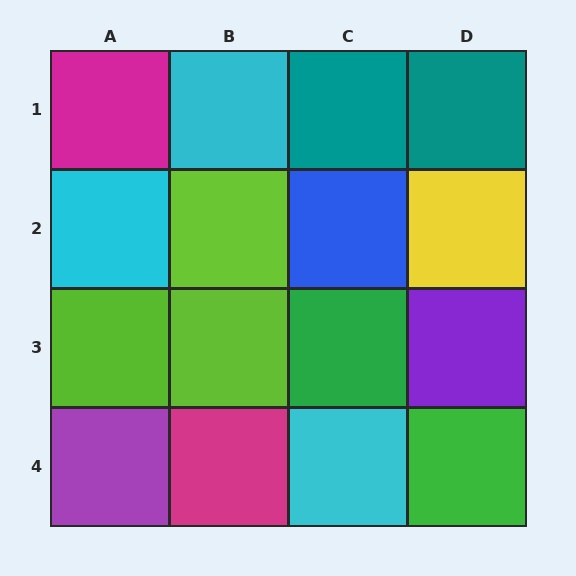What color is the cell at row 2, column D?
Yellow.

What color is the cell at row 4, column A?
Purple.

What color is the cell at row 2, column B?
Lime.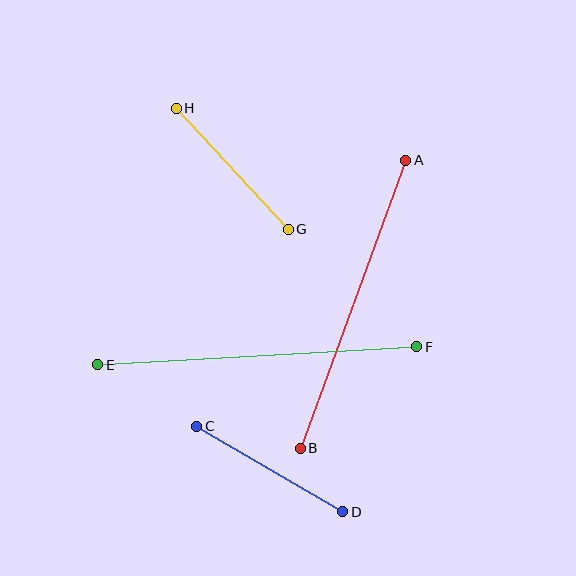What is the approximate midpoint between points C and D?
The midpoint is at approximately (270, 469) pixels.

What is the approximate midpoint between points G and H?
The midpoint is at approximately (232, 169) pixels.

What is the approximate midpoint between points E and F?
The midpoint is at approximately (257, 356) pixels.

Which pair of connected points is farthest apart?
Points E and F are farthest apart.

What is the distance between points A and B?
The distance is approximately 306 pixels.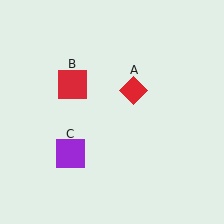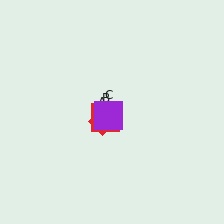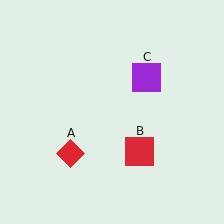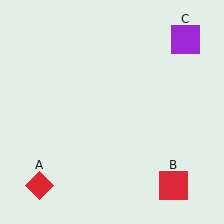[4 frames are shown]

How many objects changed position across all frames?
3 objects changed position: red diamond (object A), red square (object B), purple square (object C).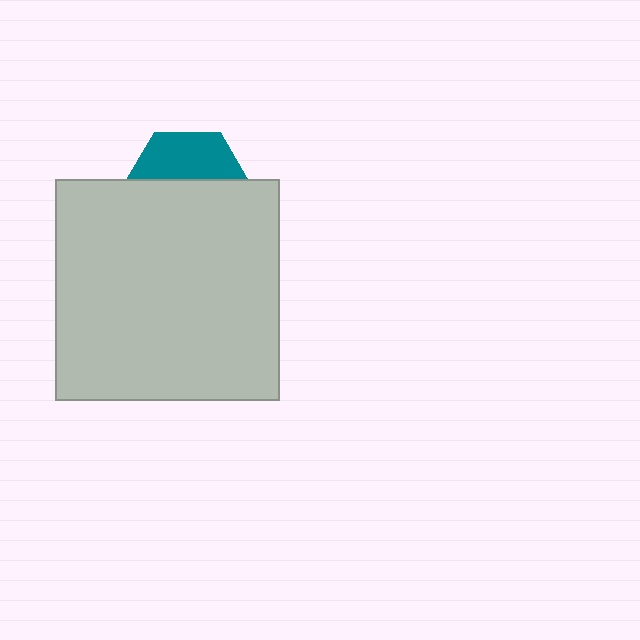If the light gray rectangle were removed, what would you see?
You would see the complete teal hexagon.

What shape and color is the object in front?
The object in front is a light gray rectangle.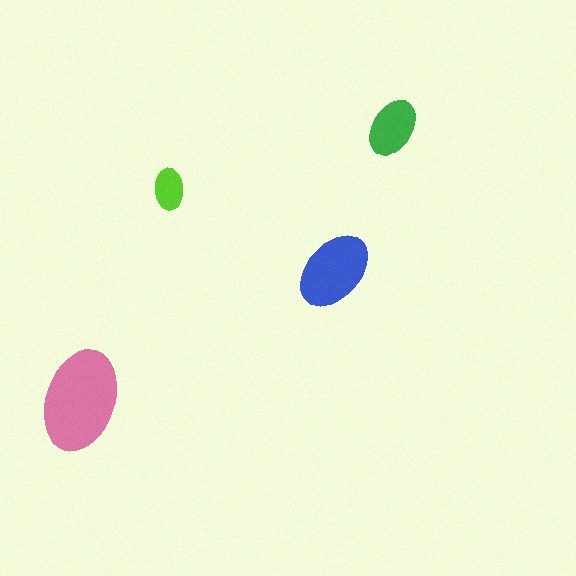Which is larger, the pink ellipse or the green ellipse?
The pink one.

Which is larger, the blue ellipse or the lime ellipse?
The blue one.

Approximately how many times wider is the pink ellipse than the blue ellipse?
About 1.5 times wider.